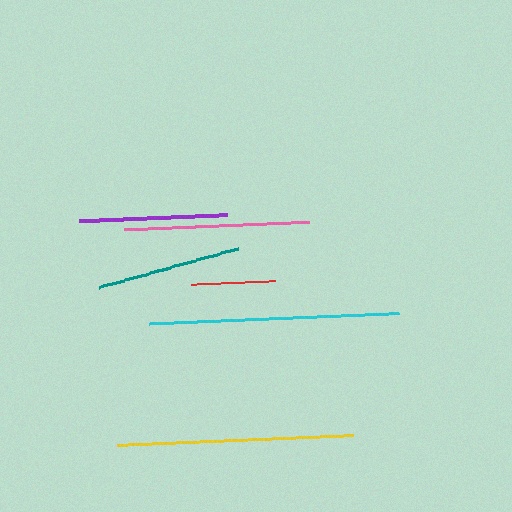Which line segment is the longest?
The cyan line is the longest at approximately 249 pixels.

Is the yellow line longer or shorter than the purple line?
The yellow line is longer than the purple line.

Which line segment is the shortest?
The red line is the shortest at approximately 85 pixels.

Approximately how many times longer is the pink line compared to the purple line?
The pink line is approximately 1.3 times the length of the purple line.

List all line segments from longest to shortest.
From longest to shortest: cyan, yellow, pink, purple, teal, red.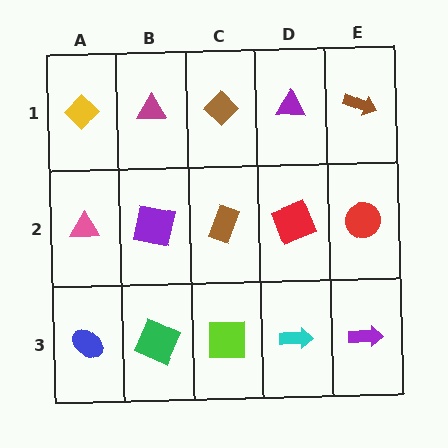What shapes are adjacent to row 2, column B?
A magenta triangle (row 1, column B), a green square (row 3, column B), a pink triangle (row 2, column A), a brown rectangle (row 2, column C).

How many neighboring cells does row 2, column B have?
4.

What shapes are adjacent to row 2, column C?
A brown diamond (row 1, column C), a lime square (row 3, column C), a purple square (row 2, column B), a red square (row 2, column D).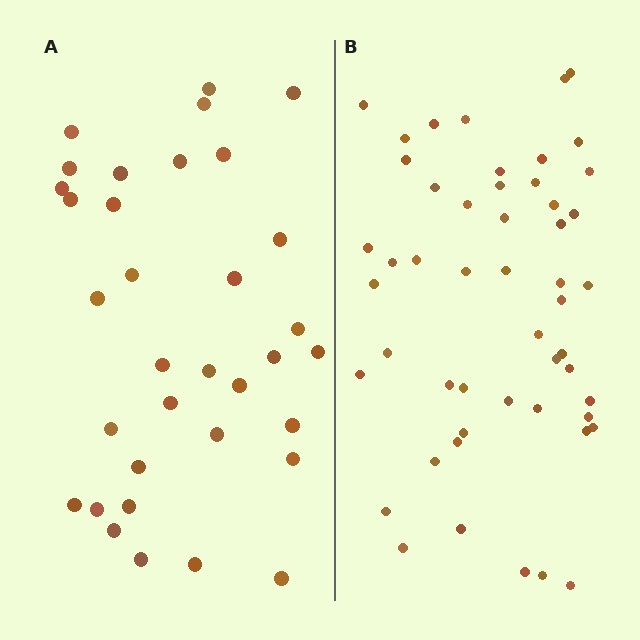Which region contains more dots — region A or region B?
Region B (the right region) has more dots.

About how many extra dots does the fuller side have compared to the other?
Region B has approximately 15 more dots than region A.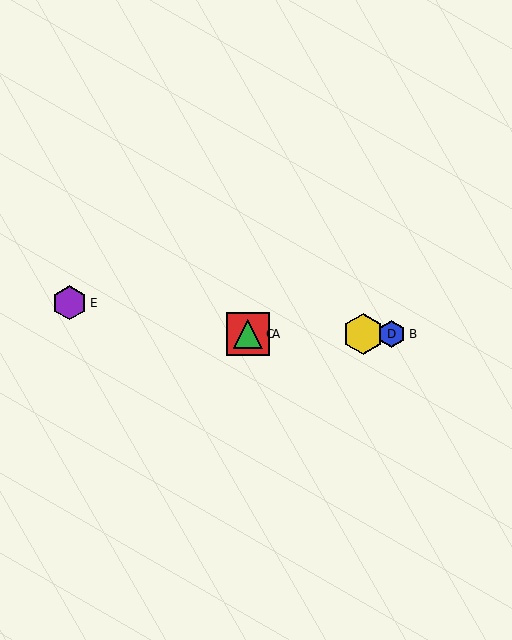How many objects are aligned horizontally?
4 objects (A, B, C, D) are aligned horizontally.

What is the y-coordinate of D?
Object D is at y≈334.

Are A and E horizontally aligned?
No, A is at y≈334 and E is at y≈303.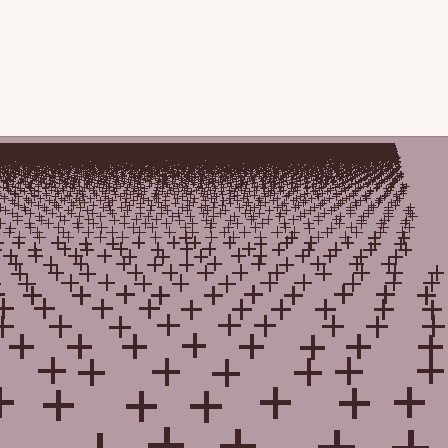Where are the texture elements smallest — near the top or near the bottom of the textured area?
Near the top.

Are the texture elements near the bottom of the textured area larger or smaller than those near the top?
Larger. Near the bottom, elements are closer to the viewer and appear at a bigger on-screen size.